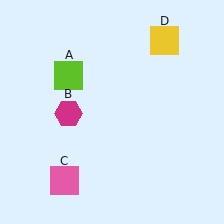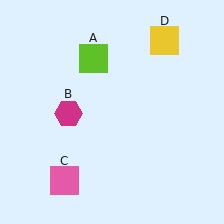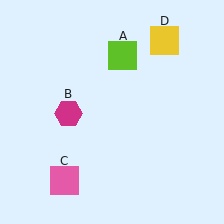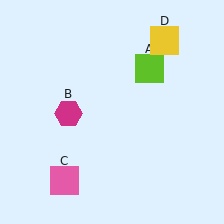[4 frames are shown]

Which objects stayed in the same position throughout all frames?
Magenta hexagon (object B) and pink square (object C) and yellow square (object D) remained stationary.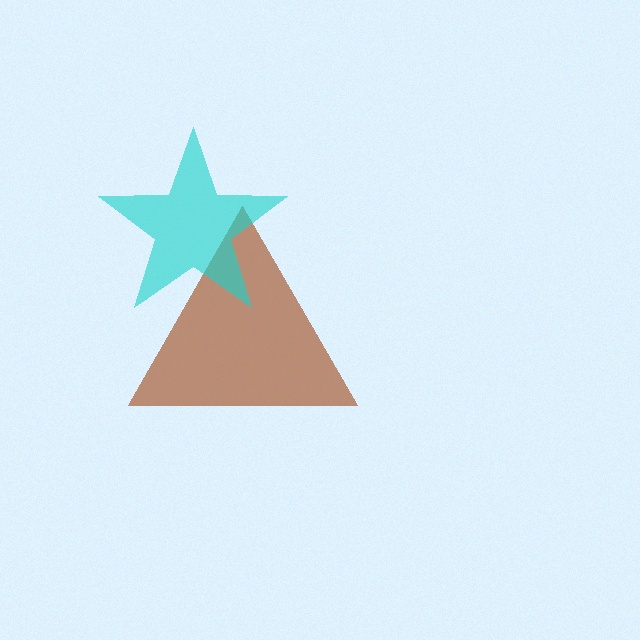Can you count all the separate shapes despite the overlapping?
Yes, there are 2 separate shapes.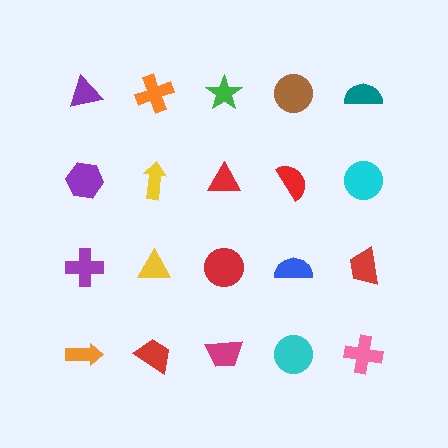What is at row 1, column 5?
A teal semicircle.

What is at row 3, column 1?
A purple cross.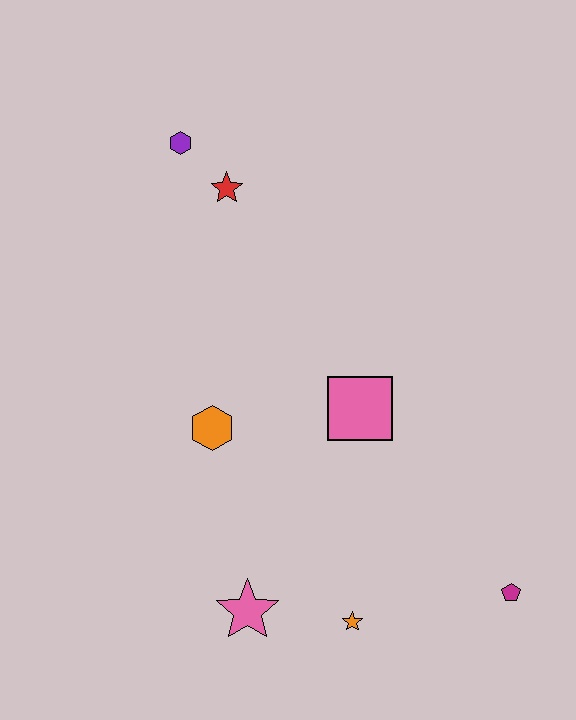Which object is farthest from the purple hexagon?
The magenta pentagon is farthest from the purple hexagon.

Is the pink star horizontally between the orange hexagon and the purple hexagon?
No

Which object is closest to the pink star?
The orange star is closest to the pink star.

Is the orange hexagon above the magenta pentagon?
Yes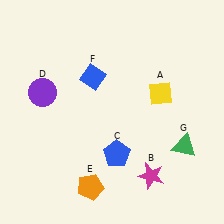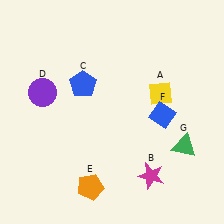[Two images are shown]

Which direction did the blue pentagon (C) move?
The blue pentagon (C) moved up.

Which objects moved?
The objects that moved are: the blue pentagon (C), the blue diamond (F).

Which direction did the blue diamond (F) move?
The blue diamond (F) moved right.